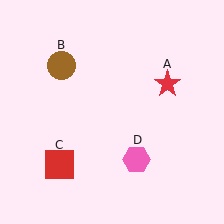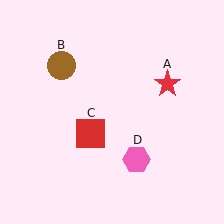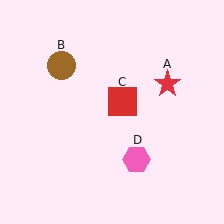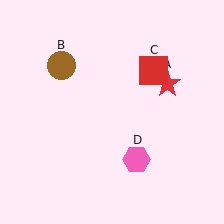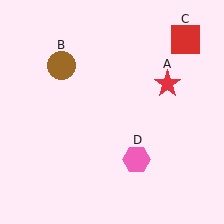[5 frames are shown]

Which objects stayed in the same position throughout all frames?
Red star (object A) and brown circle (object B) and pink hexagon (object D) remained stationary.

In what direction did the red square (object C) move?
The red square (object C) moved up and to the right.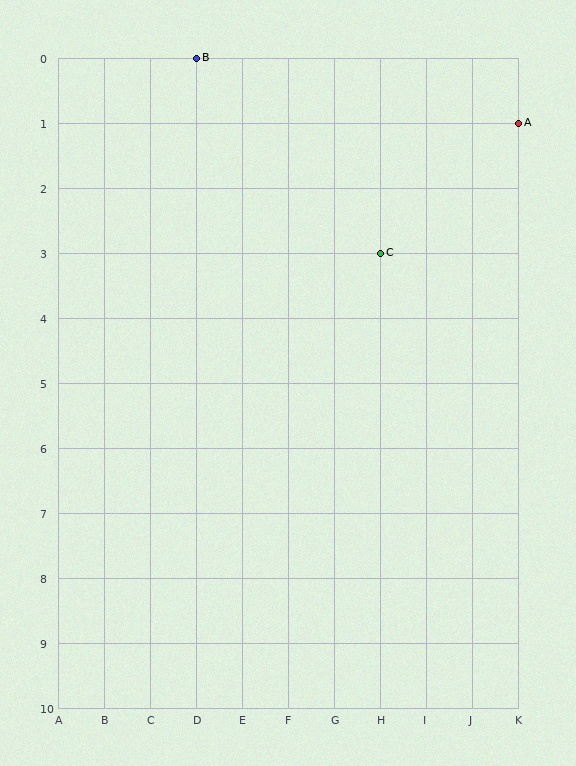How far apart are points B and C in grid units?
Points B and C are 4 columns and 3 rows apart (about 5.0 grid units diagonally).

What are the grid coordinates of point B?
Point B is at grid coordinates (D, 0).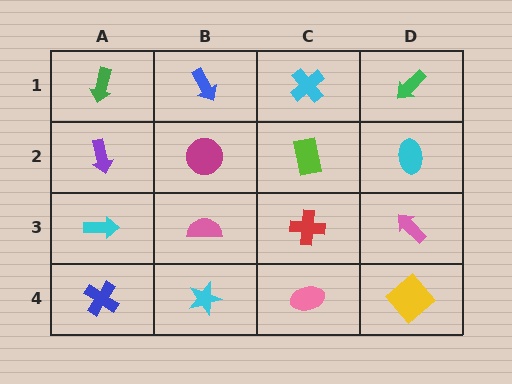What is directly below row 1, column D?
A cyan ellipse.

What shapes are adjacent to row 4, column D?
A pink arrow (row 3, column D), a pink ellipse (row 4, column C).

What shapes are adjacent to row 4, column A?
A cyan arrow (row 3, column A), a cyan star (row 4, column B).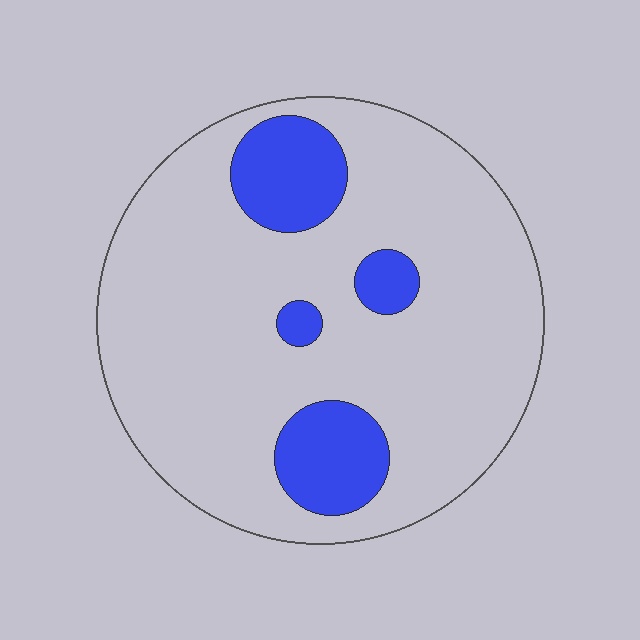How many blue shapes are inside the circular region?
4.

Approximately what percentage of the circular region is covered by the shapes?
Approximately 15%.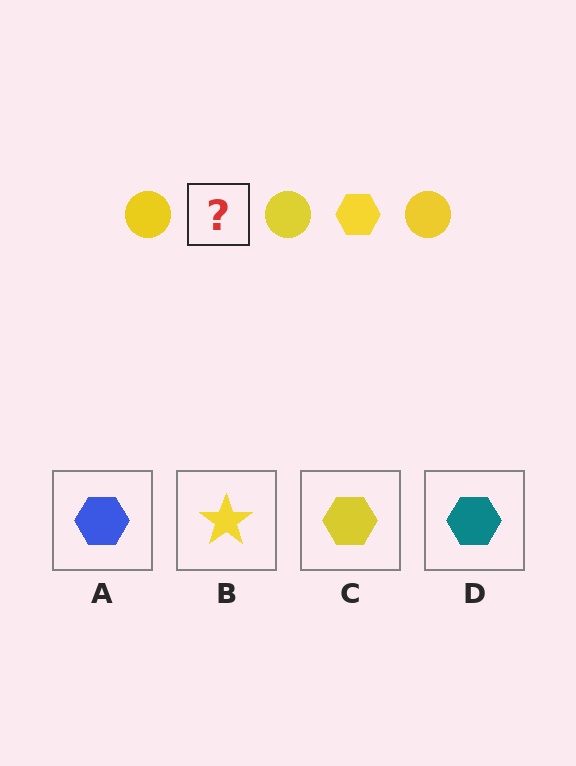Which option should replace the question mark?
Option C.